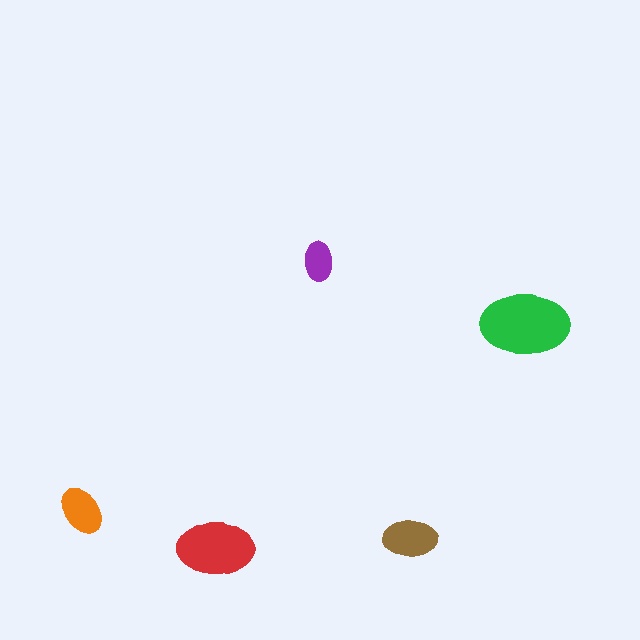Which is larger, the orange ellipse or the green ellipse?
The green one.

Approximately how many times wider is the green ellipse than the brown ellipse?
About 1.5 times wider.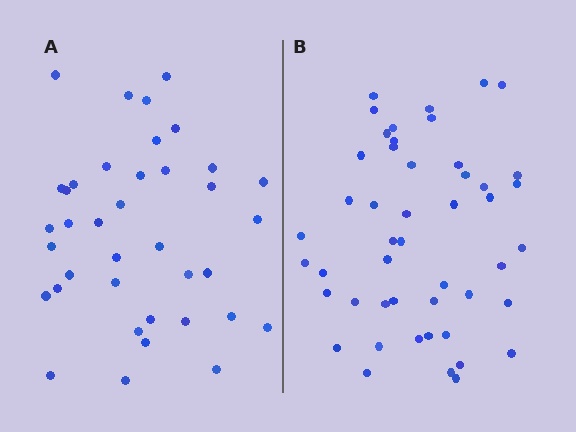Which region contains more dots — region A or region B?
Region B (the right region) has more dots.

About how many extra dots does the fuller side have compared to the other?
Region B has roughly 10 or so more dots than region A.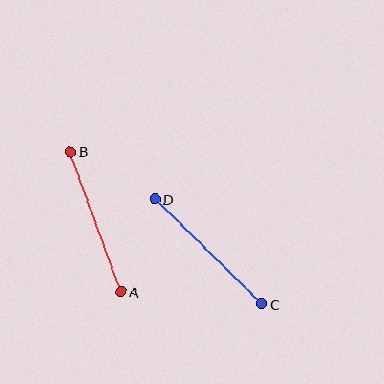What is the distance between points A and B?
The distance is approximately 149 pixels.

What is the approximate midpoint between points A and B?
The midpoint is at approximately (96, 222) pixels.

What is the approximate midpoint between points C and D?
The midpoint is at approximately (208, 252) pixels.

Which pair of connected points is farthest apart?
Points C and D are farthest apart.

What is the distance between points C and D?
The distance is approximately 150 pixels.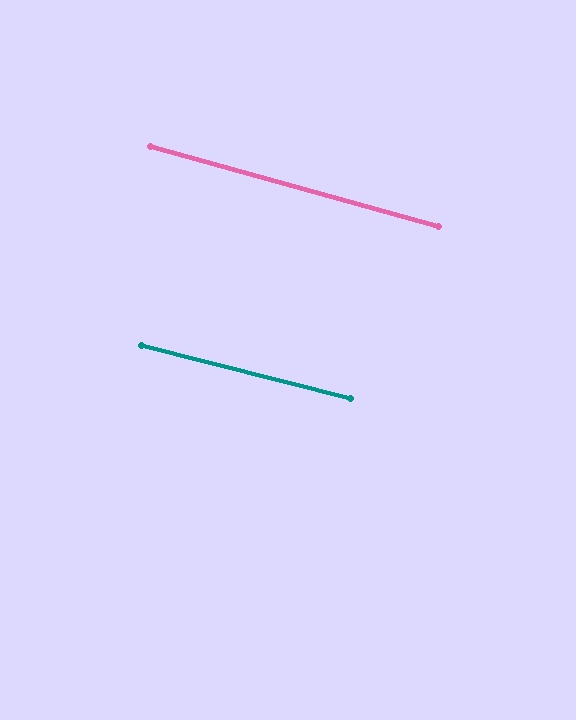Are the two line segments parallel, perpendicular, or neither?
Parallel — their directions differ by only 1.5°.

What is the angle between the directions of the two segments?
Approximately 1 degree.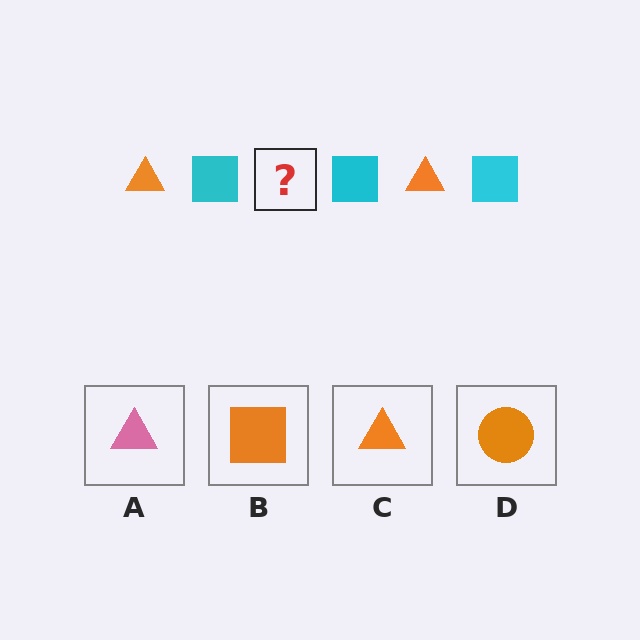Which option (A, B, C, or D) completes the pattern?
C.